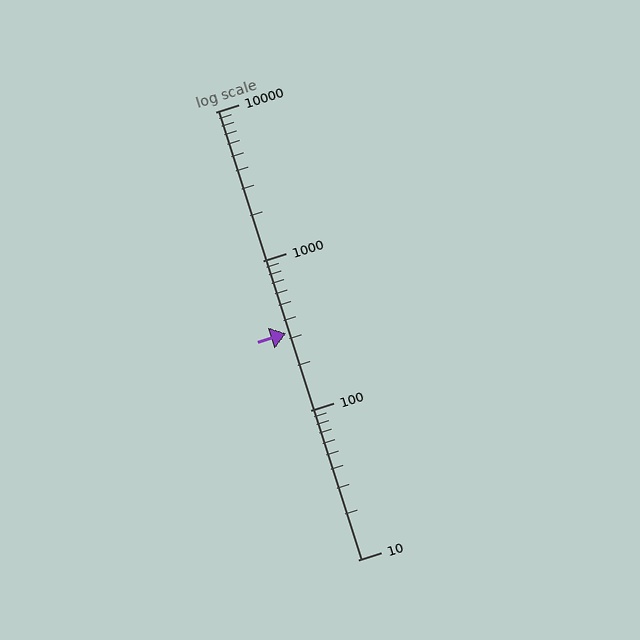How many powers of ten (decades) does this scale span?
The scale spans 3 decades, from 10 to 10000.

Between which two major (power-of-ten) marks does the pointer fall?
The pointer is between 100 and 1000.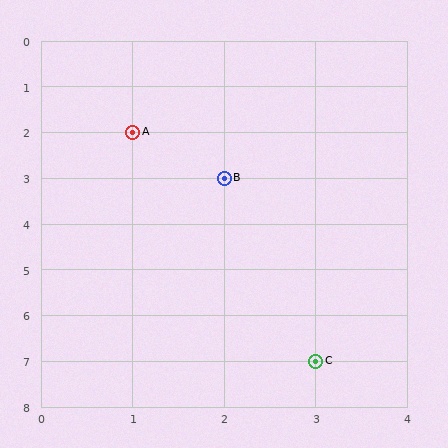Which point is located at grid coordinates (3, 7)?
Point C is at (3, 7).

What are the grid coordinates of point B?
Point B is at grid coordinates (2, 3).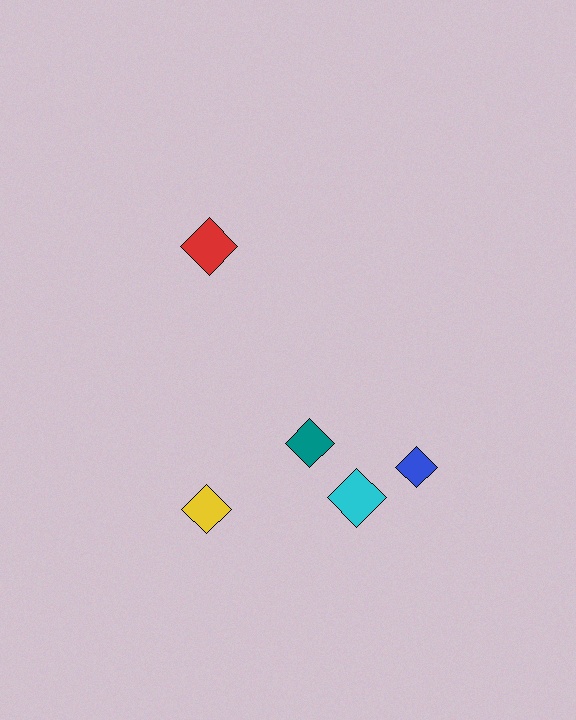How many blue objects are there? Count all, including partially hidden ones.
There is 1 blue object.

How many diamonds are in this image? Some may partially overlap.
There are 5 diamonds.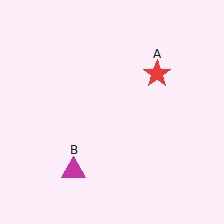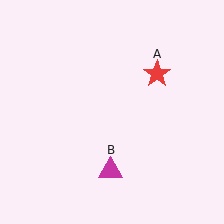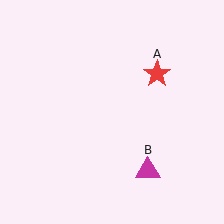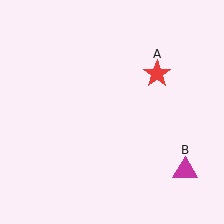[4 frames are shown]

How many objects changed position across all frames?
1 object changed position: magenta triangle (object B).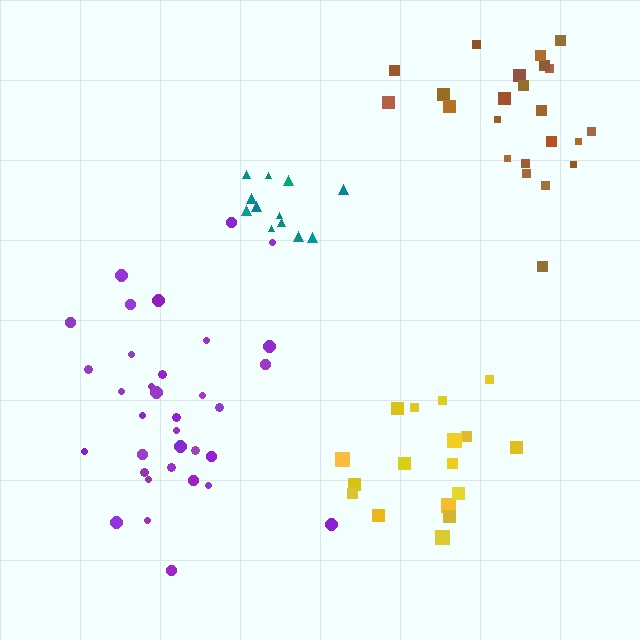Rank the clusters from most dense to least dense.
teal, purple, brown, yellow.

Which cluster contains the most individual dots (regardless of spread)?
Purple (34).